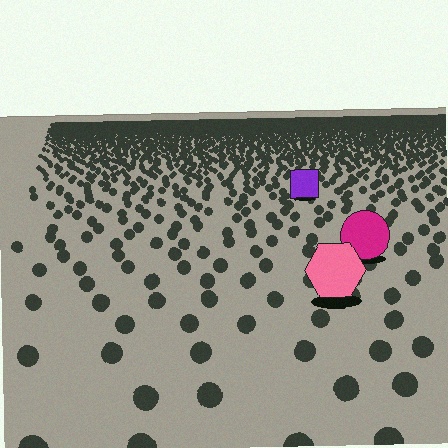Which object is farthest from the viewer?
The purple square is farthest from the viewer. It appears smaller and the ground texture around it is denser.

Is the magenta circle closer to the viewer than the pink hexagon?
No. The pink hexagon is closer — you can tell from the texture gradient: the ground texture is coarser near it.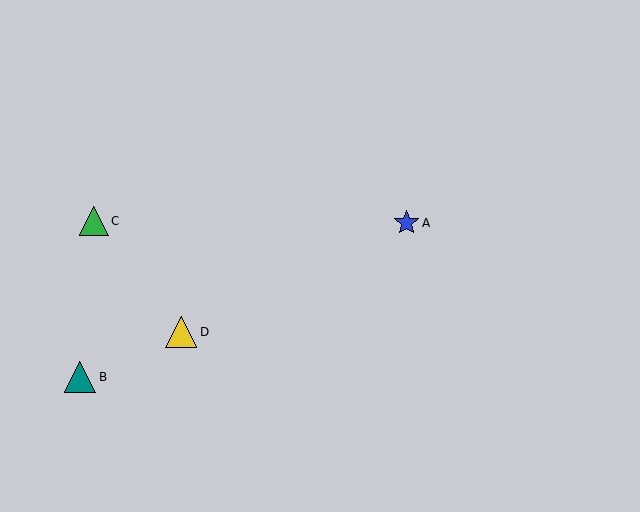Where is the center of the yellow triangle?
The center of the yellow triangle is at (181, 332).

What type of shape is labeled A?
Shape A is a blue star.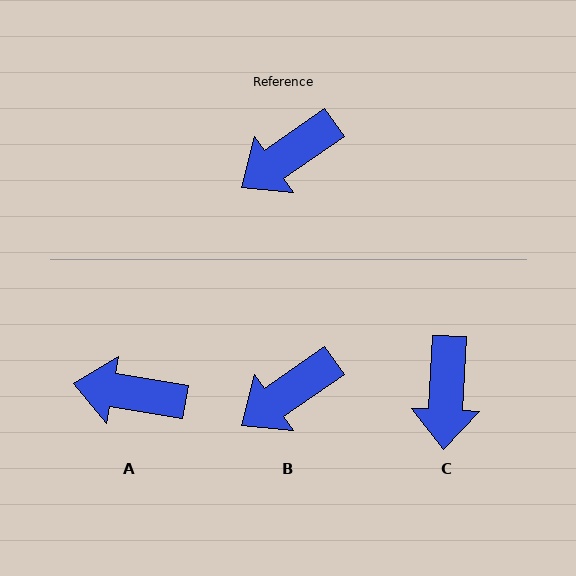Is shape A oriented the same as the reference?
No, it is off by about 45 degrees.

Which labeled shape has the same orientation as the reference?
B.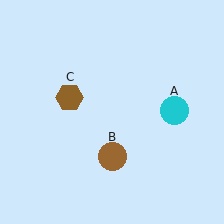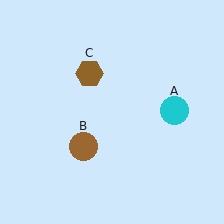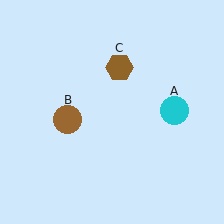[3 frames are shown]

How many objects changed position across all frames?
2 objects changed position: brown circle (object B), brown hexagon (object C).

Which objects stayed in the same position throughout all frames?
Cyan circle (object A) remained stationary.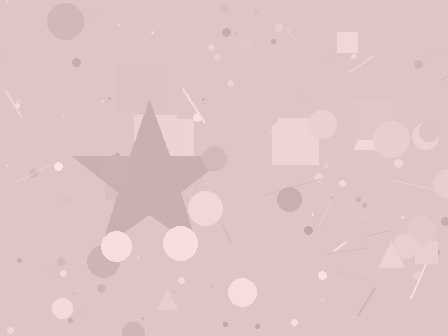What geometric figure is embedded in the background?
A star is embedded in the background.